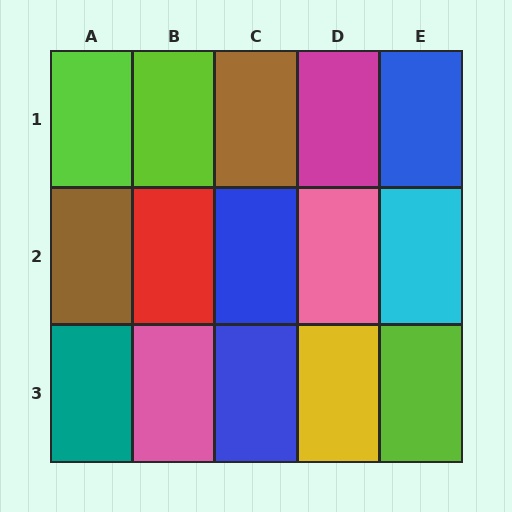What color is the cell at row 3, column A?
Teal.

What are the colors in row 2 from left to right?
Brown, red, blue, pink, cyan.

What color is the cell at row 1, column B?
Lime.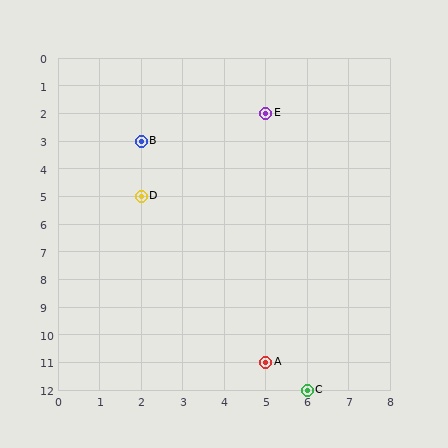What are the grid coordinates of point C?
Point C is at grid coordinates (6, 12).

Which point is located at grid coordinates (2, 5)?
Point D is at (2, 5).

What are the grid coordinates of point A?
Point A is at grid coordinates (5, 11).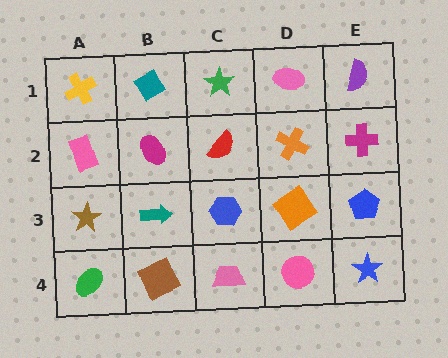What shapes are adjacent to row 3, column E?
A magenta cross (row 2, column E), a blue star (row 4, column E), an orange diamond (row 3, column D).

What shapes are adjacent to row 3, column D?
An orange cross (row 2, column D), a pink circle (row 4, column D), a blue hexagon (row 3, column C), a blue pentagon (row 3, column E).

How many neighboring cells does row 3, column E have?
3.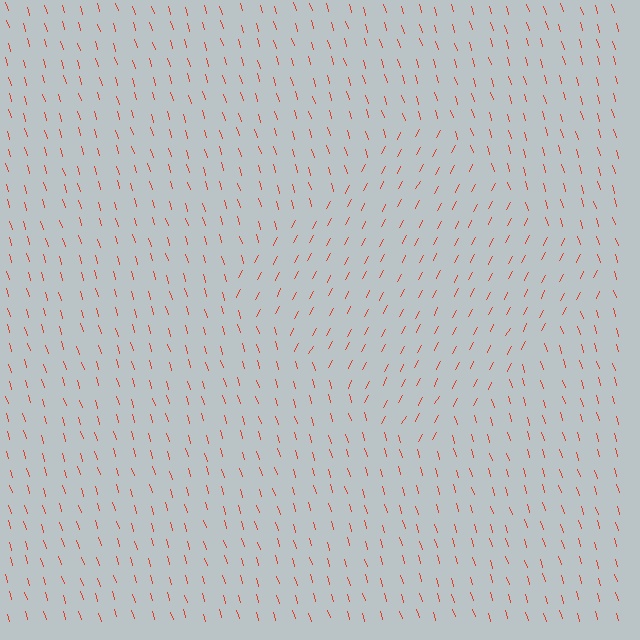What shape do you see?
I see a diamond.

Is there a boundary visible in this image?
Yes, there is a texture boundary formed by a change in line orientation.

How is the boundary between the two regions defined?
The boundary is defined purely by a change in line orientation (approximately 45 degrees difference). All lines are the same color and thickness.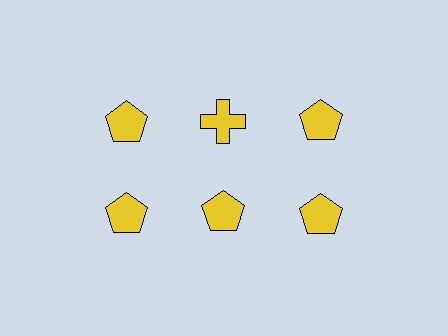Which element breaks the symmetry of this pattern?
The yellow cross in the top row, second from left column breaks the symmetry. All other shapes are yellow pentagons.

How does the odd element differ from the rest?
It has a different shape: cross instead of pentagon.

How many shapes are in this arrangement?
There are 6 shapes arranged in a grid pattern.